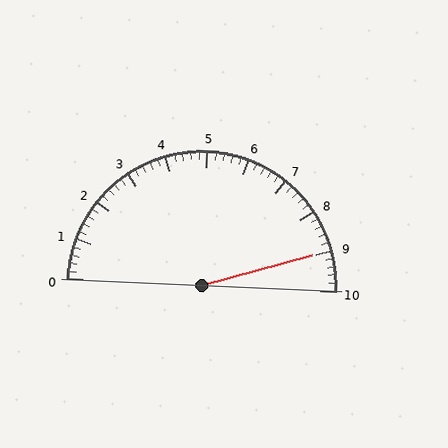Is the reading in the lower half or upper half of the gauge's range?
The reading is in the upper half of the range (0 to 10).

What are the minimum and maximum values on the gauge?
The gauge ranges from 0 to 10.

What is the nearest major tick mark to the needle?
The nearest major tick mark is 9.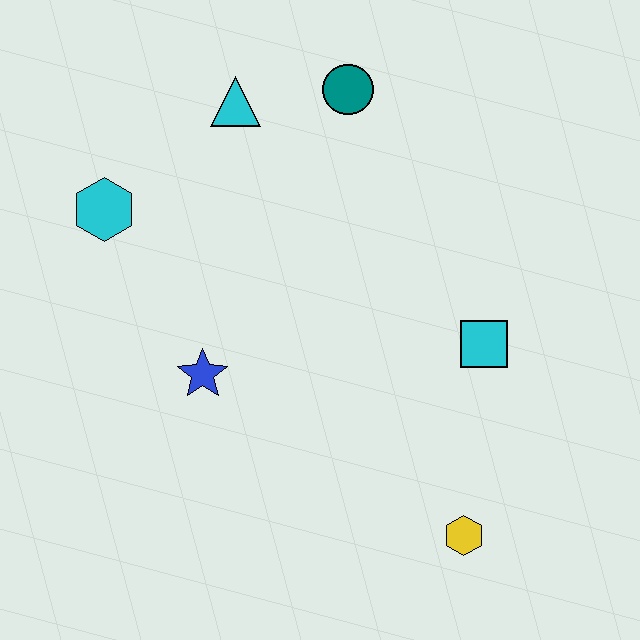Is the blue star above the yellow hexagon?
Yes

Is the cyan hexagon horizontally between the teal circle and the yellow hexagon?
No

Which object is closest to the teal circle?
The cyan triangle is closest to the teal circle.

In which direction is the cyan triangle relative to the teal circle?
The cyan triangle is to the left of the teal circle.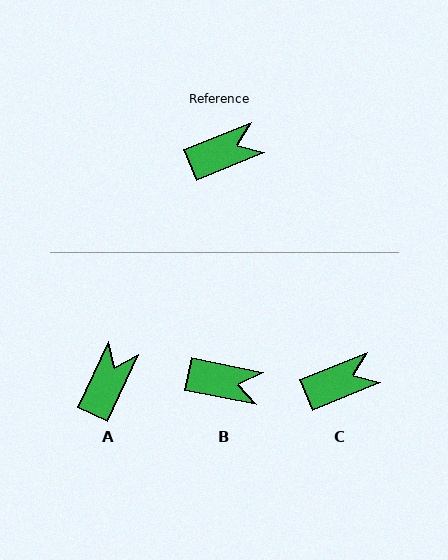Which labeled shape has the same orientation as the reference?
C.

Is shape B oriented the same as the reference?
No, it is off by about 34 degrees.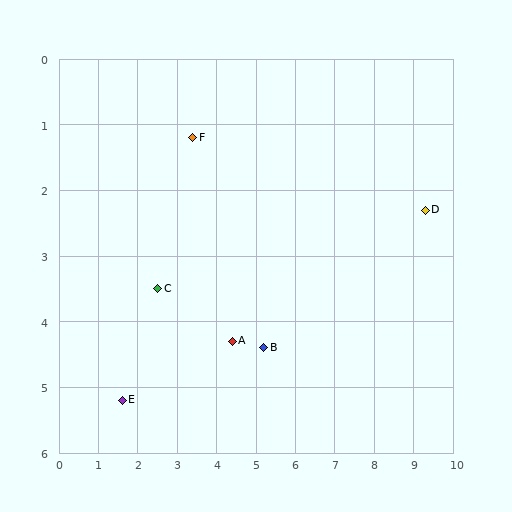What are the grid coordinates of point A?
Point A is at approximately (4.4, 4.3).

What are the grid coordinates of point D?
Point D is at approximately (9.3, 2.3).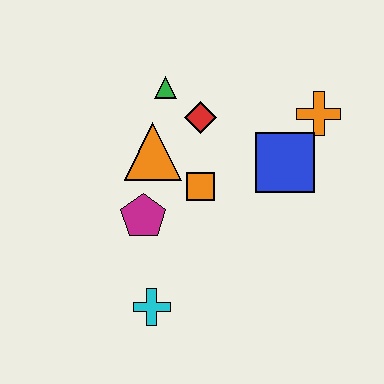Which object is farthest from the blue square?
The cyan cross is farthest from the blue square.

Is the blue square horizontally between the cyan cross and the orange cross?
Yes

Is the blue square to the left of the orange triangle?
No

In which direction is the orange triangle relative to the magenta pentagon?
The orange triangle is above the magenta pentagon.